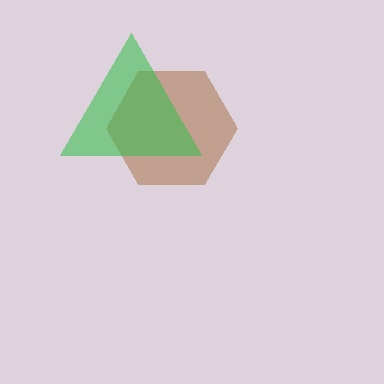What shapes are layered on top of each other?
The layered shapes are: a brown hexagon, a green triangle.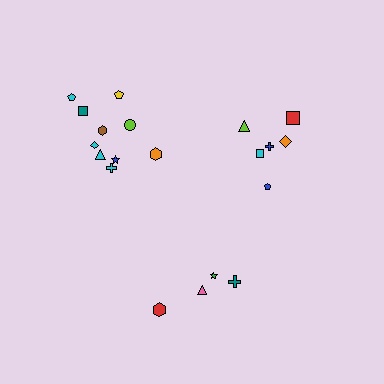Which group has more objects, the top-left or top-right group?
The top-left group.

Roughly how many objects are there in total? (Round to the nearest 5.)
Roughly 20 objects in total.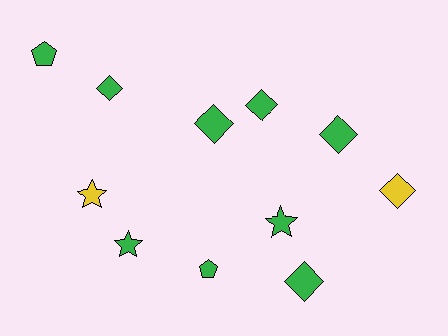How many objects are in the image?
There are 11 objects.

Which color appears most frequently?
Green, with 9 objects.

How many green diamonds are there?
There are 5 green diamonds.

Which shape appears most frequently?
Diamond, with 6 objects.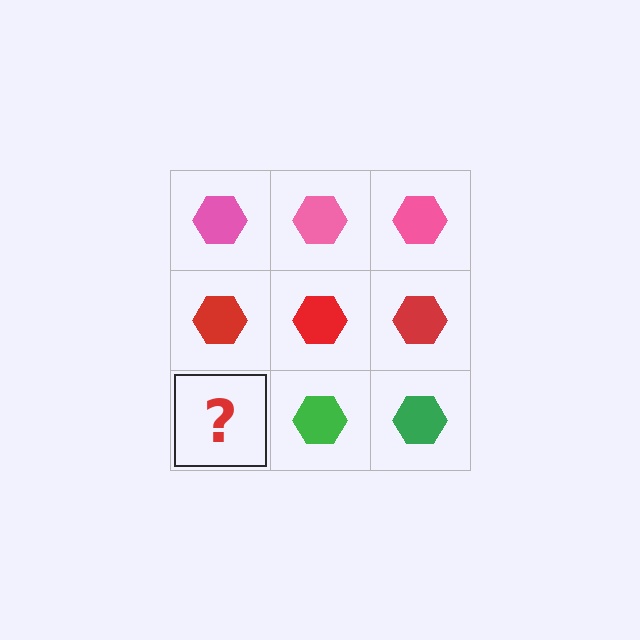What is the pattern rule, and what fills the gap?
The rule is that each row has a consistent color. The gap should be filled with a green hexagon.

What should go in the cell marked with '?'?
The missing cell should contain a green hexagon.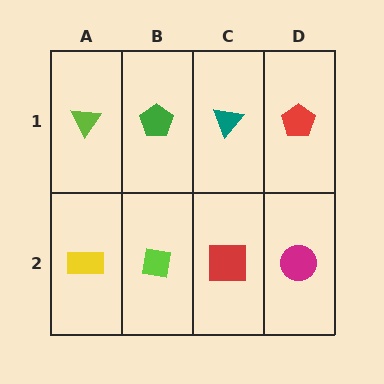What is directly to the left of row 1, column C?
A green pentagon.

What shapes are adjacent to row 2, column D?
A red pentagon (row 1, column D), a red square (row 2, column C).